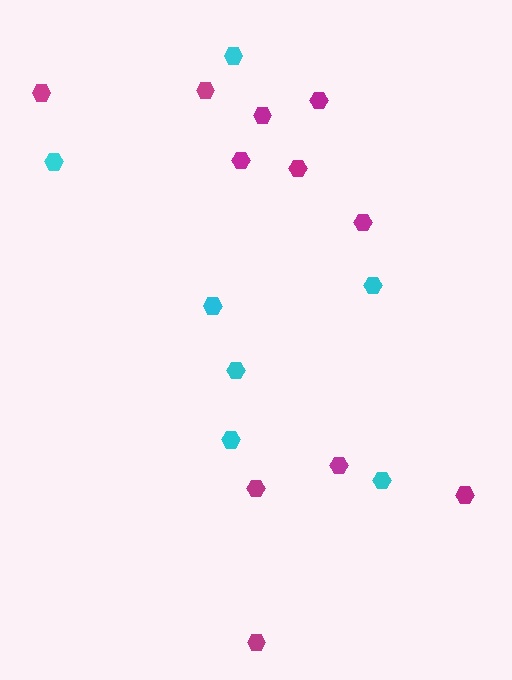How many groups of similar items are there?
There are 2 groups: one group of cyan hexagons (7) and one group of magenta hexagons (11).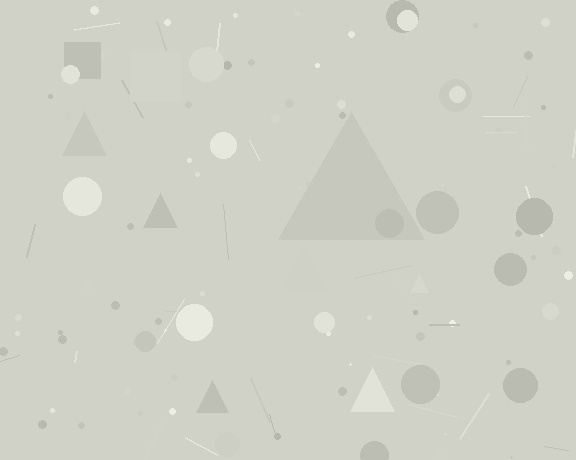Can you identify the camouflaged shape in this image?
The camouflaged shape is a triangle.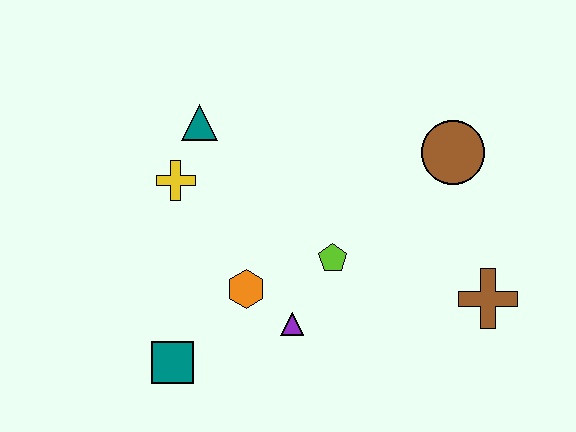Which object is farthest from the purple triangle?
The brown circle is farthest from the purple triangle.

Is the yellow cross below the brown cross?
No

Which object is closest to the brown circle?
The brown cross is closest to the brown circle.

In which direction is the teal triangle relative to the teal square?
The teal triangle is above the teal square.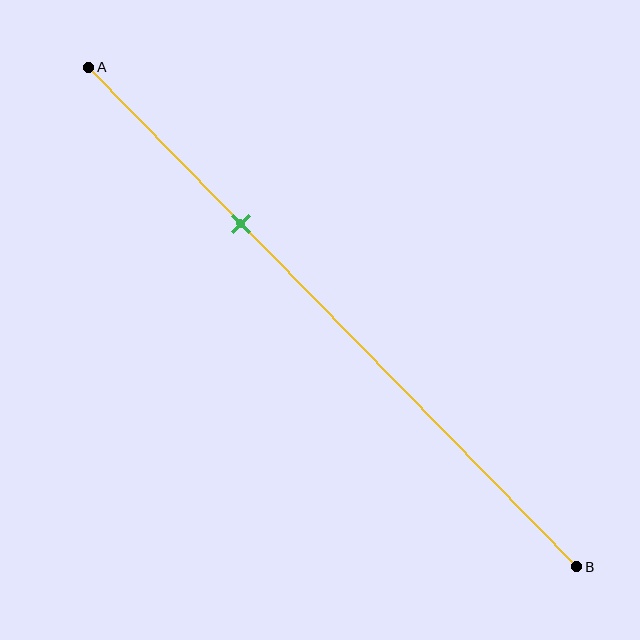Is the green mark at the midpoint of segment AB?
No, the mark is at about 30% from A, not at the 50% midpoint.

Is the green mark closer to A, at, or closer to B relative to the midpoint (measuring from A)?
The green mark is closer to point A than the midpoint of segment AB.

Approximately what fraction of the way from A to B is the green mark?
The green mark is approximately 30% of the way from A to B.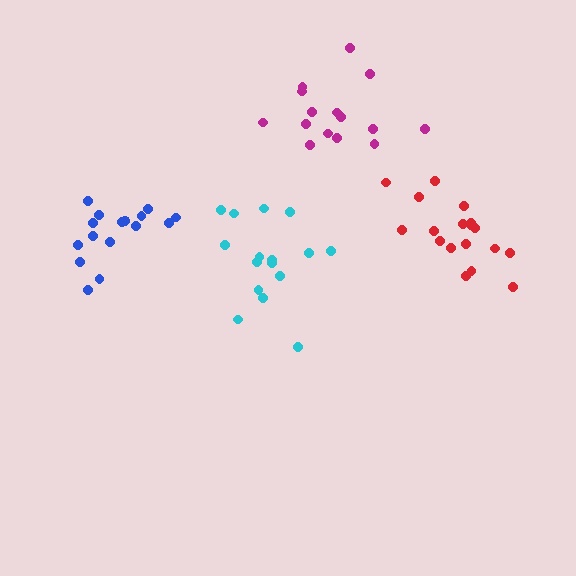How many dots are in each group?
Group 1: 15 dots, Group 2: 18 dots, Group 3: 16 dots, Group 4: 17 dots (66 total).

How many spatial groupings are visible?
There are 4 spatial groupings.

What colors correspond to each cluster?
The clusters are colored: magenta, red, cyan, blue.